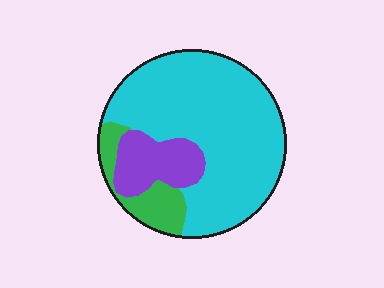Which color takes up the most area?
Cyan, at roughly 70%.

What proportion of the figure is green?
Green takes up about one eighth (1/8) of the figure.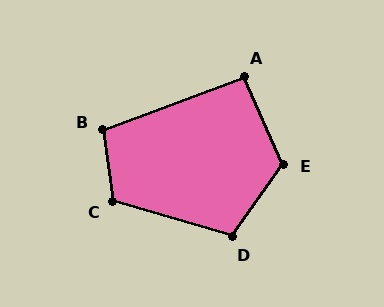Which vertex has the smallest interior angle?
A, at approximately 94 degrees.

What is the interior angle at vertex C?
Approximately 114 degrees (obtuse).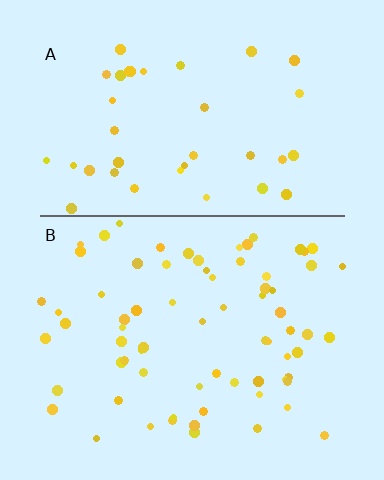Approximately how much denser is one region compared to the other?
Approximately 1.9× — region B over region A.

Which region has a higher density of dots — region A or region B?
B (the bottom).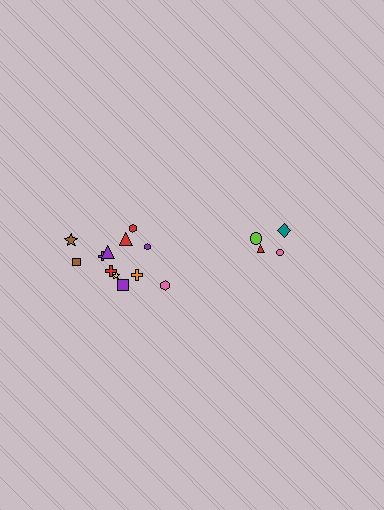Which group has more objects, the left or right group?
The left group.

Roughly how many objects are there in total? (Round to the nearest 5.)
Roughly 15 objects in total.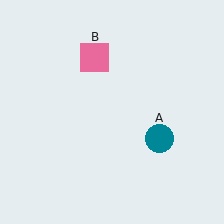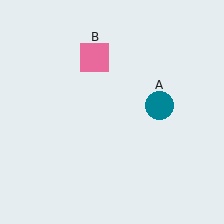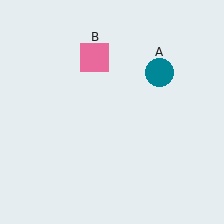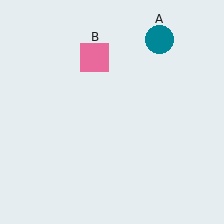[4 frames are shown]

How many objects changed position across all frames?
1 object changed position: teal circle (object A).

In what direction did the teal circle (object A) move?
The teal circle (object A) moved up.